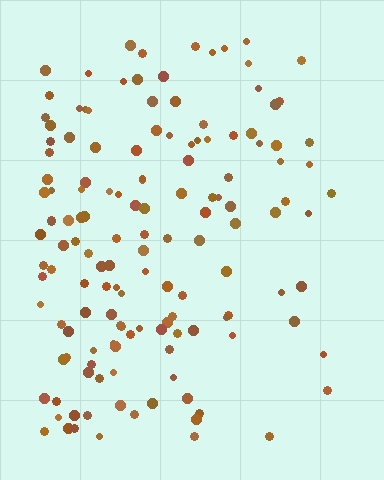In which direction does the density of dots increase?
From right to left, with the left side densest.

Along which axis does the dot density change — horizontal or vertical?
Horizontal.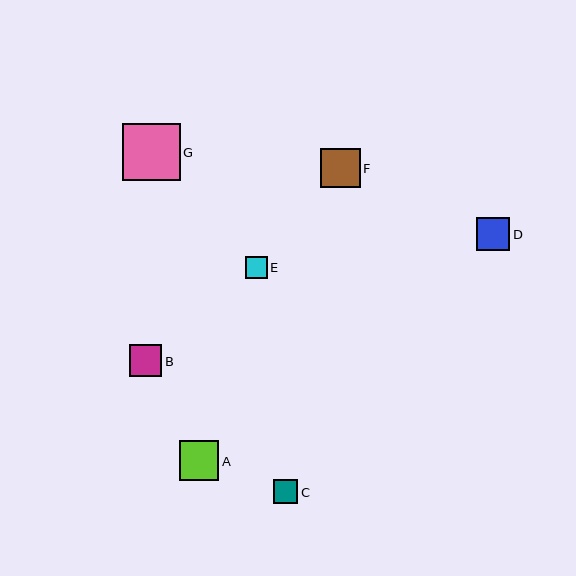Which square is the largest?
Square G is the largest with a size of approximately 58 pixels.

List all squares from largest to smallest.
From largest to smallest: G, A, F, D, B, C, E.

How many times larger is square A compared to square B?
Square A is approximately 1.3 times the size of square B.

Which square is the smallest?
Square E is the smallest with a size of approximately 21 pixels.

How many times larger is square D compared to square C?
Square D is approximately 1.3 times the size of square C.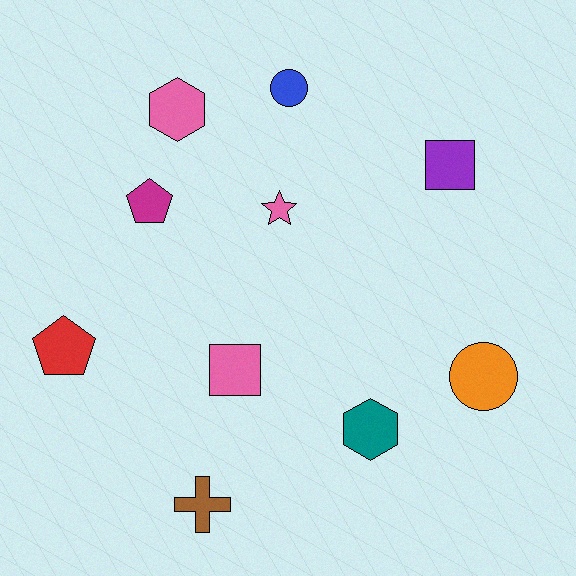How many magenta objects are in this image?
There is 1 magenta object.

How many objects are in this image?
There are 10 objects.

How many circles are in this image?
There are 2 circles.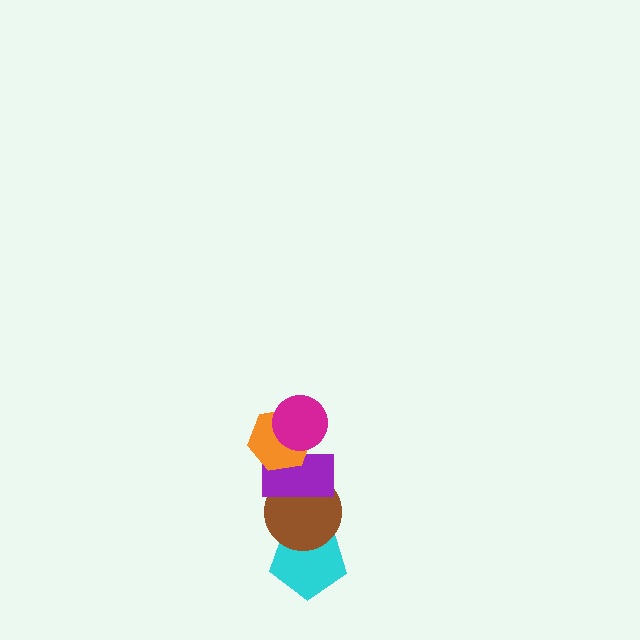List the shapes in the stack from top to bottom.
From top to bottom: the magenta circle, the orange hexagon, the purple rectangle, the brown circle, the cyan pentagon.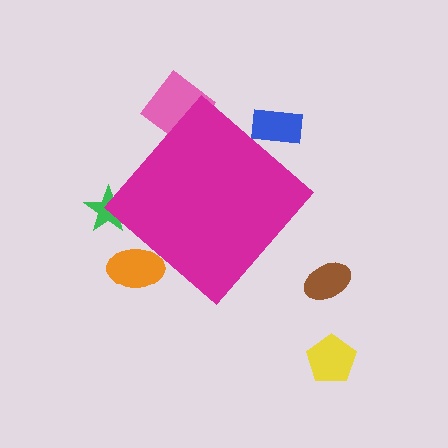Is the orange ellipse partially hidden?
Yes, the orange ellipse is partially hidden behind the magenta diamond.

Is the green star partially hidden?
Yes, the green star is partially hidden behind the magenta diamond.